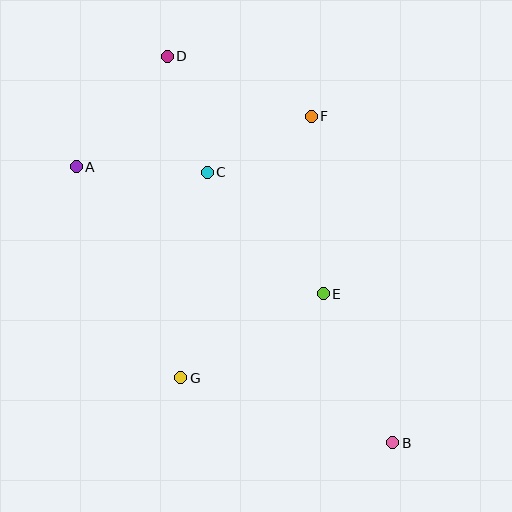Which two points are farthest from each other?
Points B and D are farthest from each other.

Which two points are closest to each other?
Points C and F are closest to each other.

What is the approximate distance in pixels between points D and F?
The distance between D and F is approximately 156 pixels.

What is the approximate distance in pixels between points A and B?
The distance between A and B is approximately 420 pixels.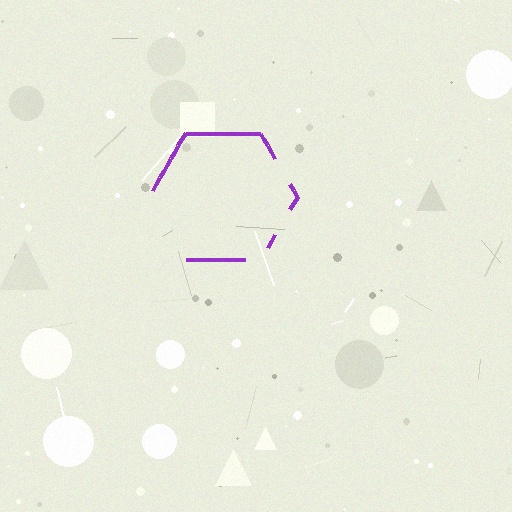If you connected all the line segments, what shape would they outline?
They would outline a hexagon.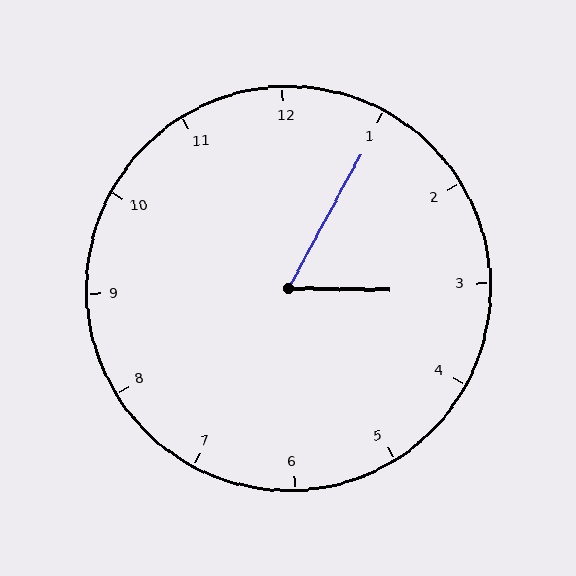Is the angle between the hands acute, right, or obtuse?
It is acute.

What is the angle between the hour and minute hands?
Approximately 62 degrees.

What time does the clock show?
3:05.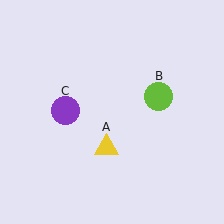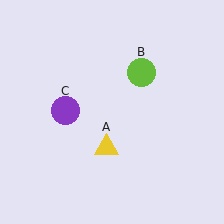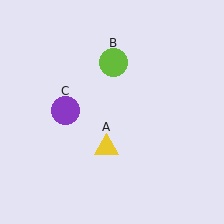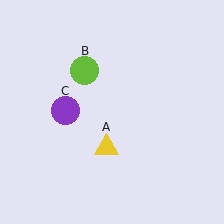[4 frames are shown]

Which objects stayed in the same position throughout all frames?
Yellow triangle (object A) and purple circle (object C) remained stationary.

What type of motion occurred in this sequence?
The lime circle (object B) rotated counterclockwise around the center of the scene.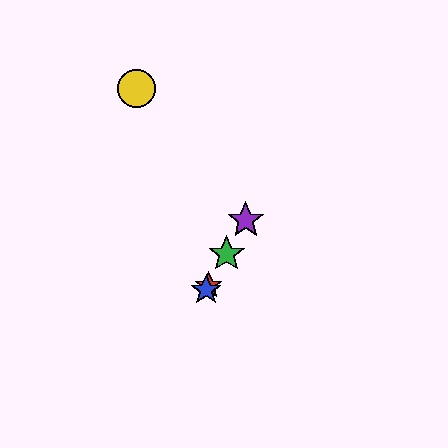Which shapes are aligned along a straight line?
The red star, the blue star, the green star, the purple star are aligned along a straight line.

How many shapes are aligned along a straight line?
4 shapes (the red star, the blue star, the green star, the purple star) are aligned along a straight line.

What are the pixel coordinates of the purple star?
The purple star is at (246, 220).